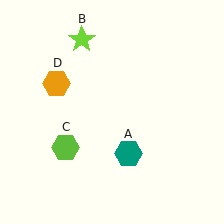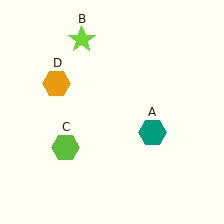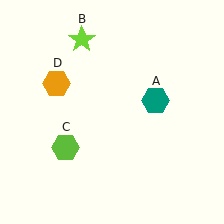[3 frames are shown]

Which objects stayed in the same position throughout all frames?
Lime star (object B) and lime hexagon (object C) and orange hexagon (object D) remained stationary.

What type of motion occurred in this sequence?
The teal hexagon (object A) rotated counterclockwise around the center of the scene.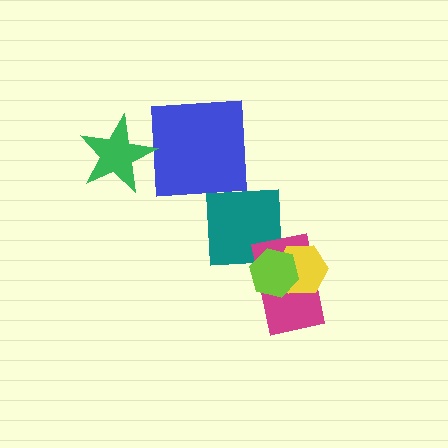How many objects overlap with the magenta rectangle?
3 objects overlap with the magenta rectangle.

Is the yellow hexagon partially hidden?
Yes, it is partially covered by another shape.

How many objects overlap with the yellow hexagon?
2 objects overlap with the yellow hexagon.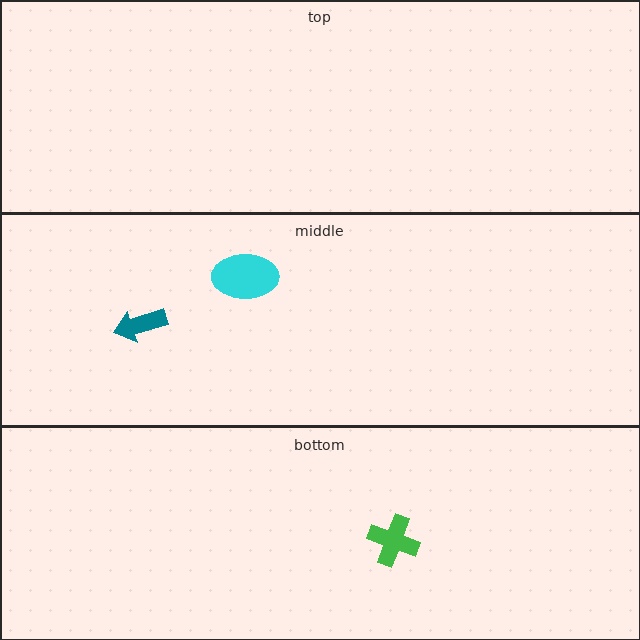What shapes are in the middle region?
The teal arrow, the cyan ellipse.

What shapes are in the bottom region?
The green cross.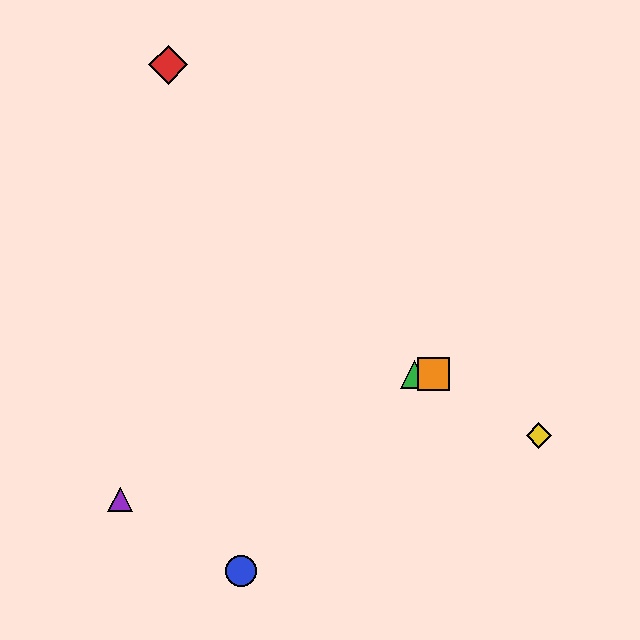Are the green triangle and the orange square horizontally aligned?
Yes, both are at y≈374.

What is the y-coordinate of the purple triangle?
The purple triangle is at y≈500.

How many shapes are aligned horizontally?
2 shapes (the green triangle, the orange square) are aligned horizontally.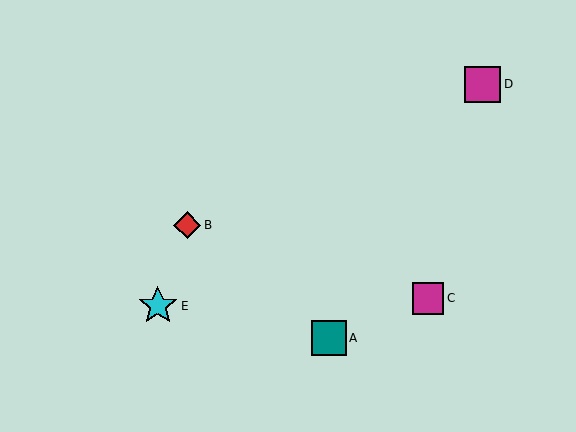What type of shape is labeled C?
Shape C is a magenta square.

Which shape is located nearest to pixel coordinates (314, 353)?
The teal square (labeled A) at (329, 338) is nearest to that location.